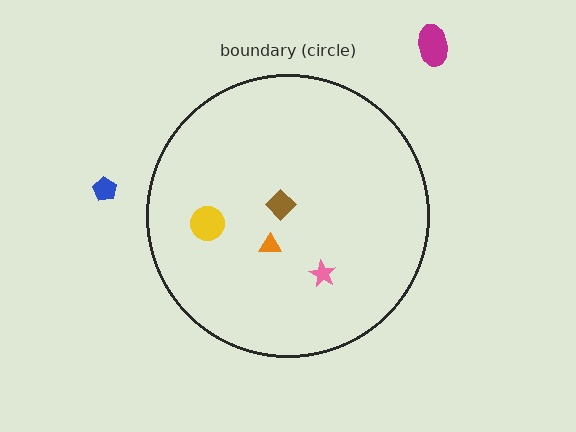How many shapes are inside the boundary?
4 inside, 2 outside.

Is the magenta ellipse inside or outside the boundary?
Outside.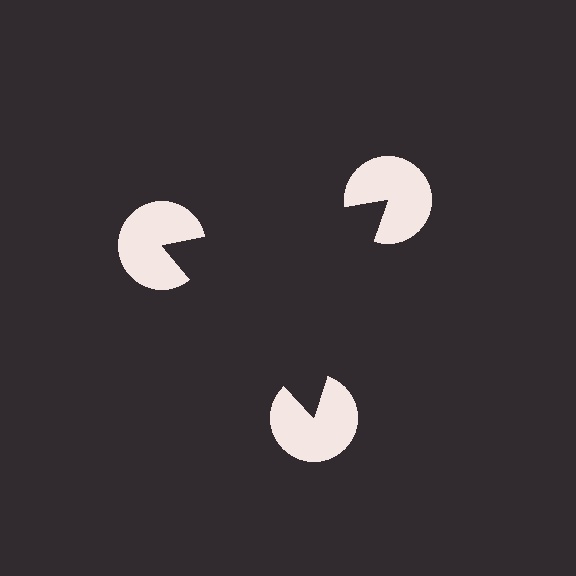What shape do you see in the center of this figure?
An illusory triangle — its edges are inferred from the aligned wedge cuts in the pac-man discs, not physically drawn.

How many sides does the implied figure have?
3 sides.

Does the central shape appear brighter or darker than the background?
It typically appears slightly darker than the background, even though no actual brightness change is drawn.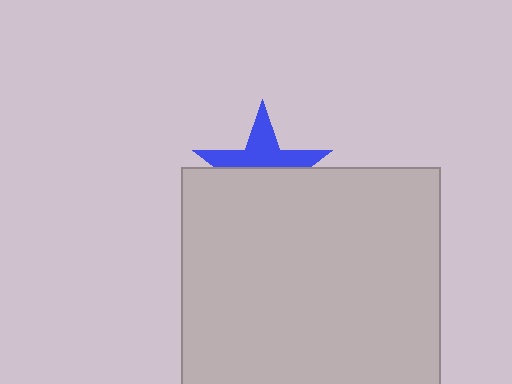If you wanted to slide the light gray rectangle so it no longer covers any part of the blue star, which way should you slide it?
Slide it down — that is the most direct way to separate the two shapes.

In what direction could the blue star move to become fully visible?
The blue star could move up. That would shift it out from behind the light gray rectangle entirely.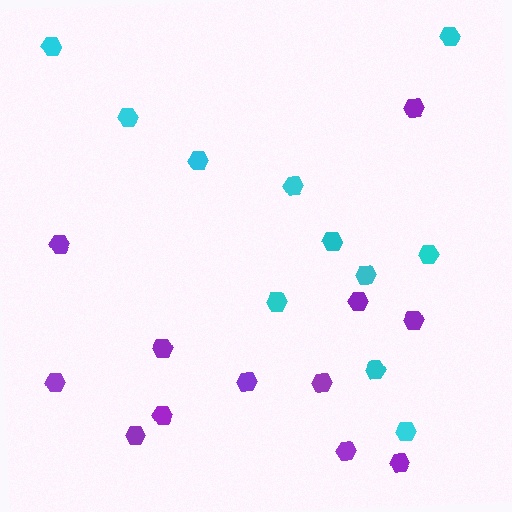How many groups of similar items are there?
There are 2 groups: one group of cyan hexagons (11) and one group of purple hexagons (12).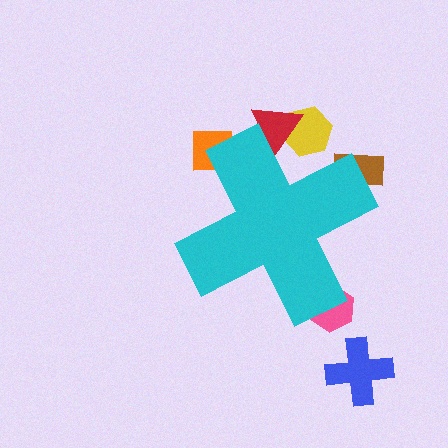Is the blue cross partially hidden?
No, the blue cross is fully visible.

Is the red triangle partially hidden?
Yes, the red triangle is partially hidden behind the cyan cross.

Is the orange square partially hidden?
Yes, the orange square is partially hidden behind the cyan cross.